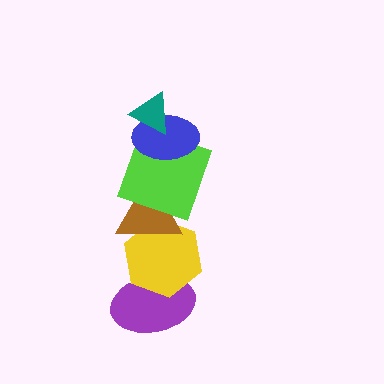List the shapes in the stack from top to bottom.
From top to bottom: the teal triangle, the blue ellipse, the lime square, the brown triangle, the yellow hexagon, the purple ellipse.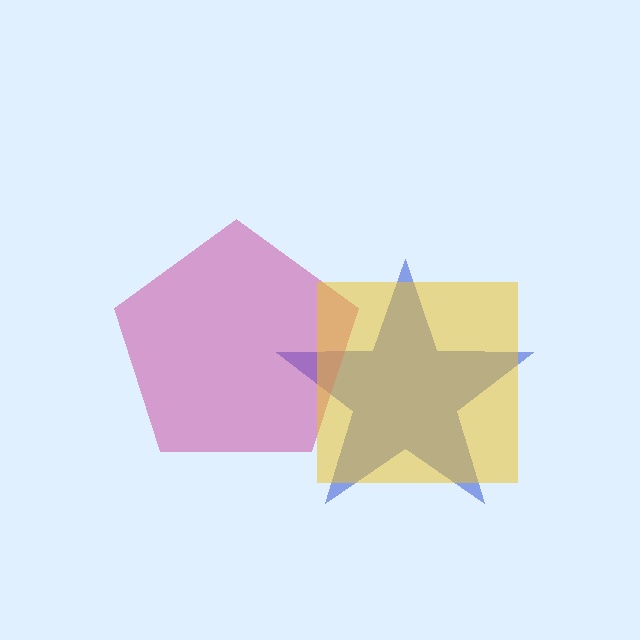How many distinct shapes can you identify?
There are 3 distinct shapes: a blue star, a magenta pentagon, a yellow square.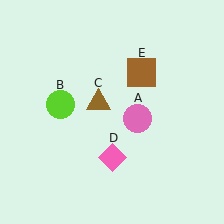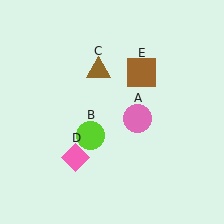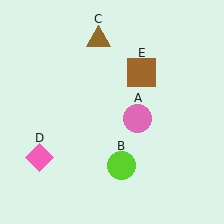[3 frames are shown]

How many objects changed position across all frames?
3 objects changed position: lime circle (object B), brown triangle (object C), pink diamond (object D).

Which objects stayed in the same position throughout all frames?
Pink circle (object A) and brown square (object E) remained stationary.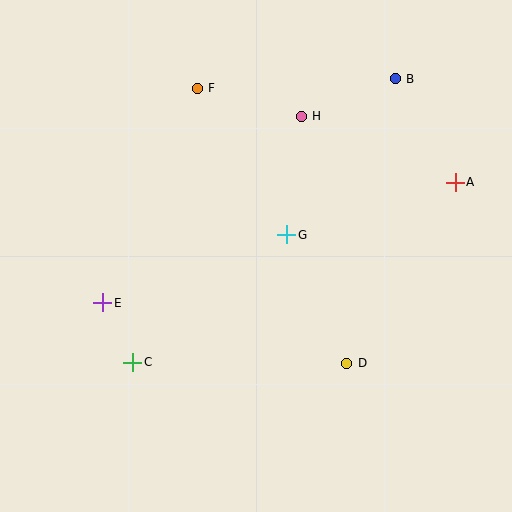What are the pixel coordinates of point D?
Point D is at (347, 363).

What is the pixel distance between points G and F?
The distance between G and F is 171 pixels.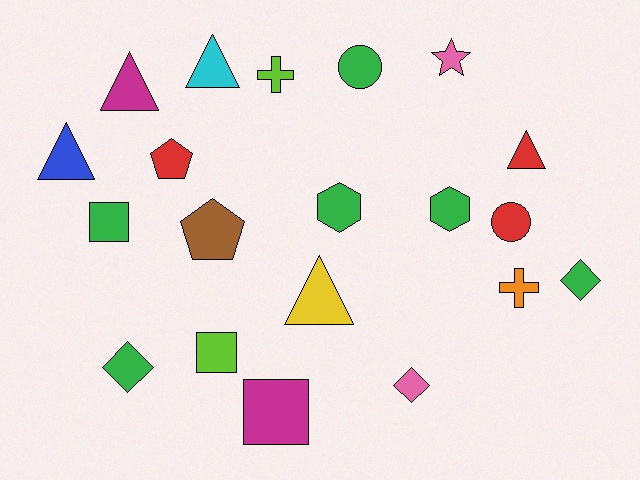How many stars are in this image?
There is 1 star.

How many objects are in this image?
There are 20 objects.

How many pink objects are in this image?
There are 2 pink objects.